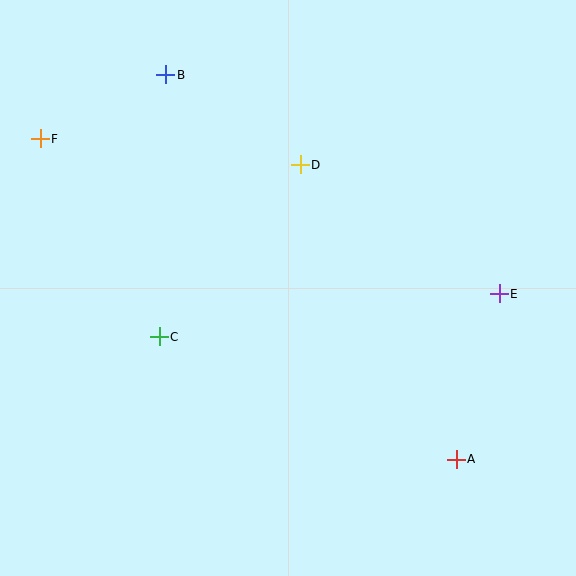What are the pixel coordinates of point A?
Point A is at (456, 459).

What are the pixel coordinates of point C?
Point C is at (159, 337).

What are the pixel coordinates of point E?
Point E is at (499, 294).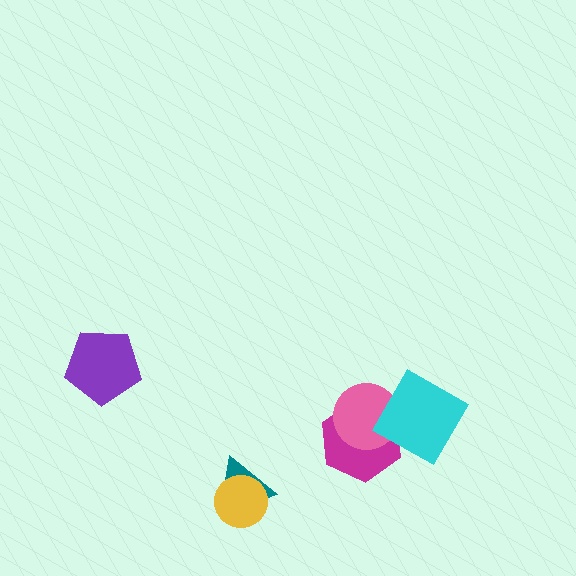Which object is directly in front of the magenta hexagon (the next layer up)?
The pink circle is directly in front of the magenta hexagon.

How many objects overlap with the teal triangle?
1 object overlaps with the teal triangle.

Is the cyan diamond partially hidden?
No, no other shape covers it.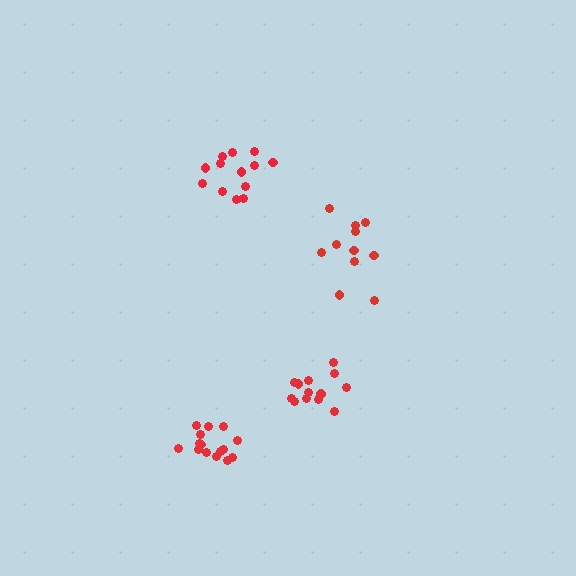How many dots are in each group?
Group 1: 13 dots, Group 2: 11 dots, Group 3: 13 dots, Group 4: 15 dots (52 total).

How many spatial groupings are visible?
There are 4 spatial groupings.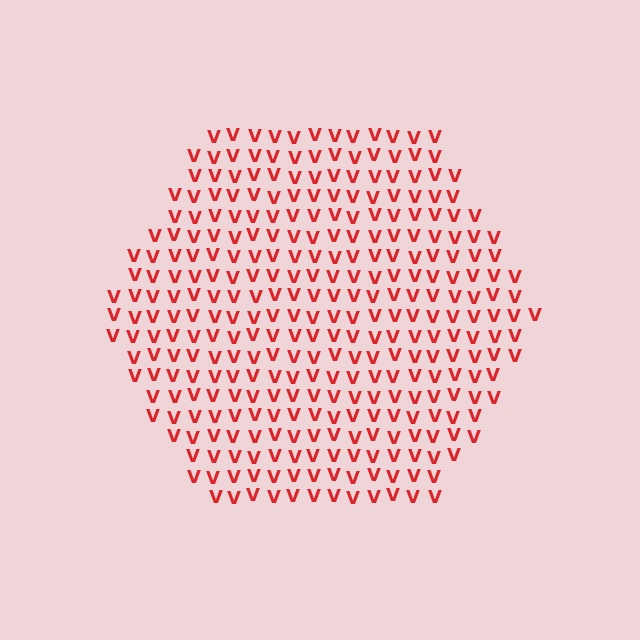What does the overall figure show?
The overall figure shows a hexagon.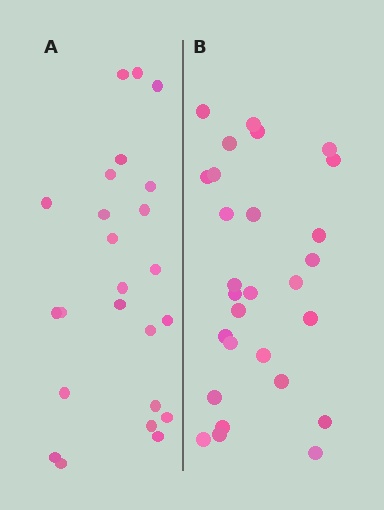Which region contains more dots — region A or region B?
Region B (the right region) has more dots.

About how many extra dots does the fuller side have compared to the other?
Region B has about 4 more dots than region A.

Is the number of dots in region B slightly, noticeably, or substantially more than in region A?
Region B has only slightly more — the two regions are fairly close. The ratio is roughly 1.2 to 1.